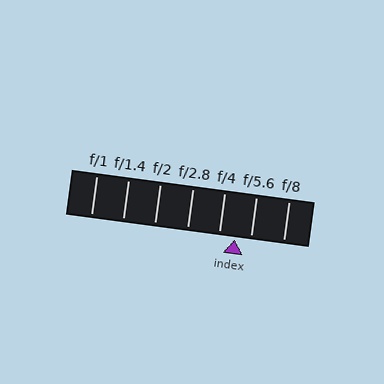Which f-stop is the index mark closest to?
The index mark is closest to f/5.6.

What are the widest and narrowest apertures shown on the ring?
The widest aperture shown is f/1 and the narrowest is f/8.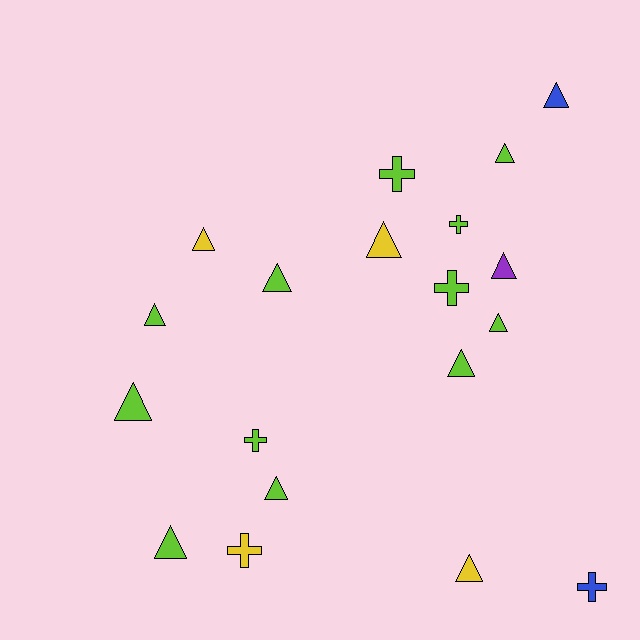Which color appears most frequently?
Lime, with 12 objects.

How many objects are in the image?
There are 19 objects.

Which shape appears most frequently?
Triangle, with 13 objects.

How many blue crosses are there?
There is 1 blue cross.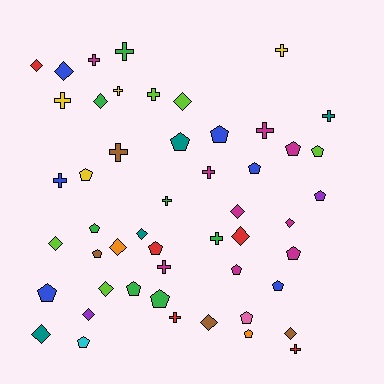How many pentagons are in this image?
There are 19 pentagons.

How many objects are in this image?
There are 50 objects.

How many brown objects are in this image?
There are 4 brown objects.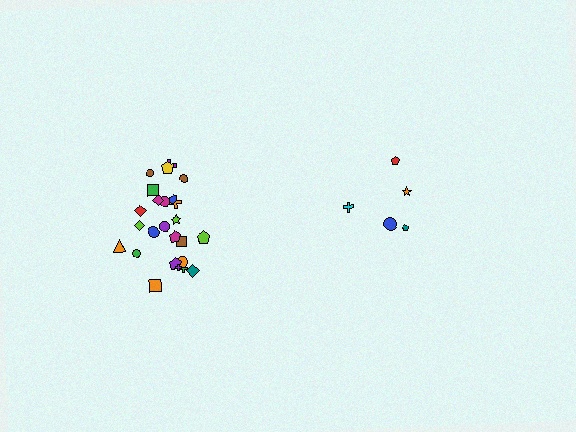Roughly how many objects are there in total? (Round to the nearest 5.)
Roughly 30 objects in total.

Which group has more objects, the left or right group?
The left group.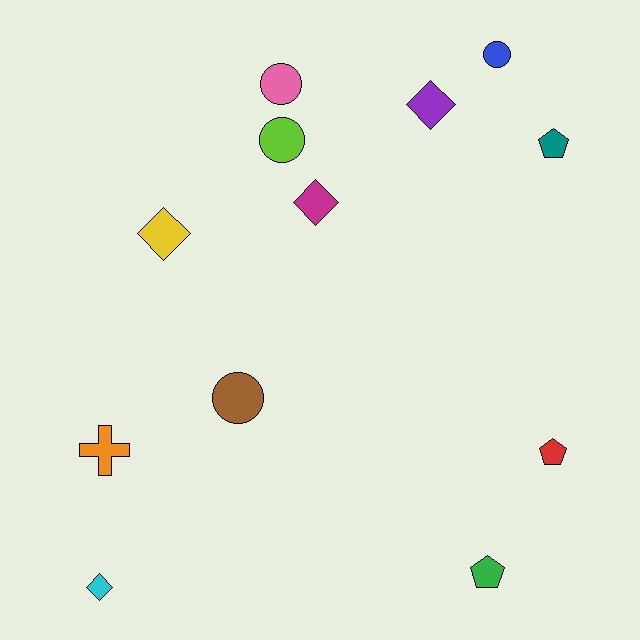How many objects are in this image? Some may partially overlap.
There are 12 objects.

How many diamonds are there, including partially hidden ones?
There are 4 diamonds.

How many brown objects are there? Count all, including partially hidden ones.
There is 1 brown object.